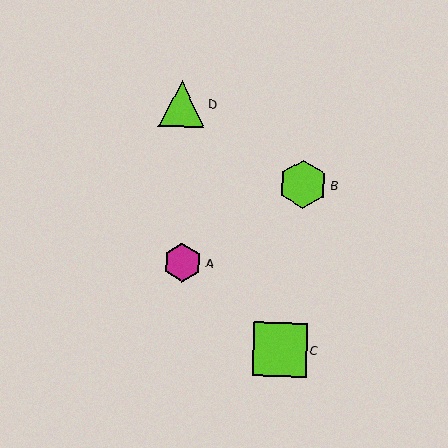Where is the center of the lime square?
The center of the lime square is at (280, 350).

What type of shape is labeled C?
Shape C is a lime square.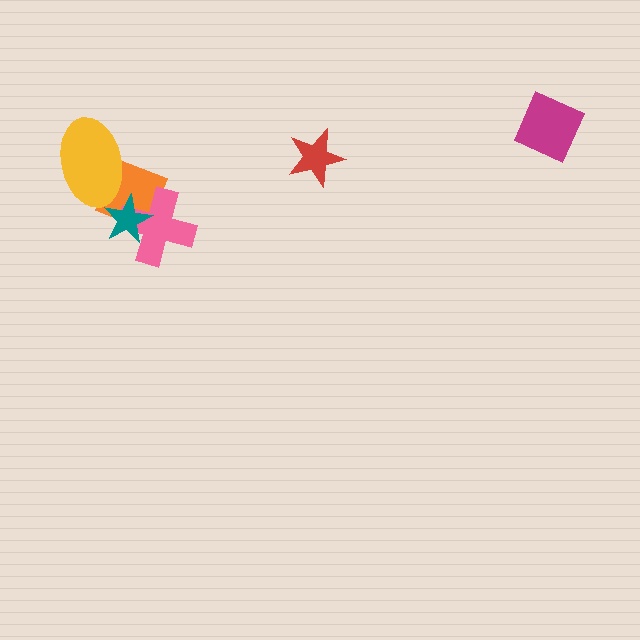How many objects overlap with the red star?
0 objects overlap with the red star.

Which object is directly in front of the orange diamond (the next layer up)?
The pink cross is directly in front of the orange diamond.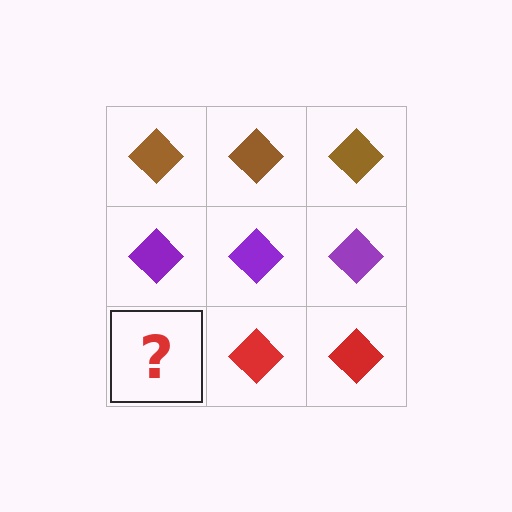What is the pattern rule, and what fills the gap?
The rule is that each row has a consistent color. The gap should be filled with a red diamond.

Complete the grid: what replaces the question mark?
The question mark should be replaced with a red diamond.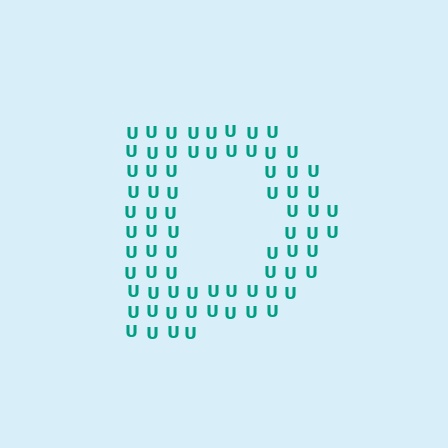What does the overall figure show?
The overall figure shows the letter D.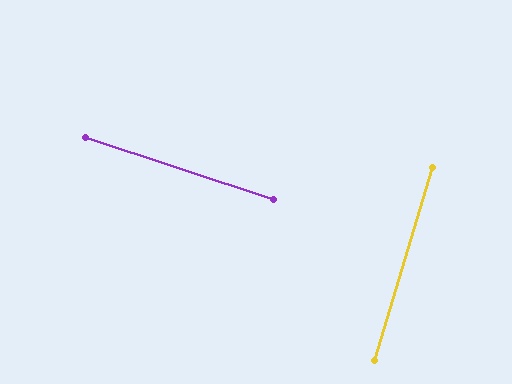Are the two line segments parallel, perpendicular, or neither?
Perpendicular — they meet at approximately 89°.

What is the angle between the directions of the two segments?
Approximately 89 degrees.